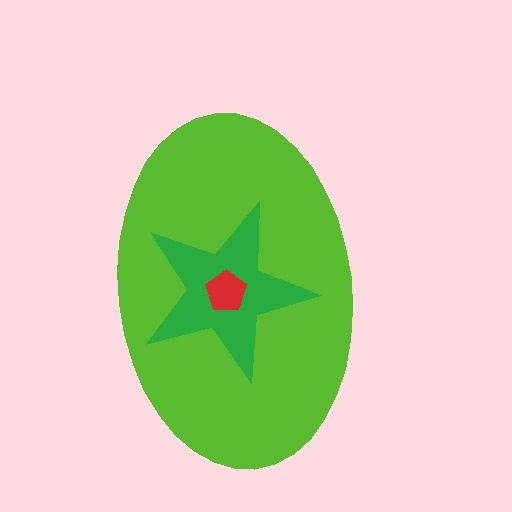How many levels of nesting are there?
3.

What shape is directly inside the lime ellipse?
The green star.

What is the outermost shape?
The lime ellipse.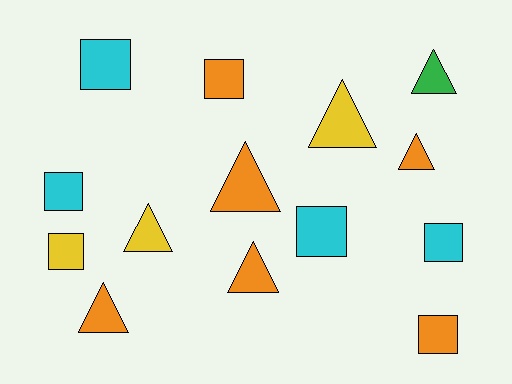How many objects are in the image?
There are 14 objects.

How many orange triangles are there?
There are 4 orange triangles.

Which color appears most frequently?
Orange, with 6 objects.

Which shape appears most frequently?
Square, with 7 objects.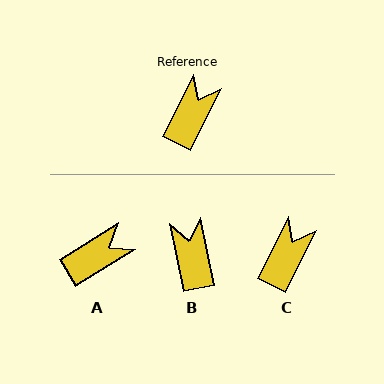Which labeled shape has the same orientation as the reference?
C.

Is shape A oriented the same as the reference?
No, it is off by about 32 degrees.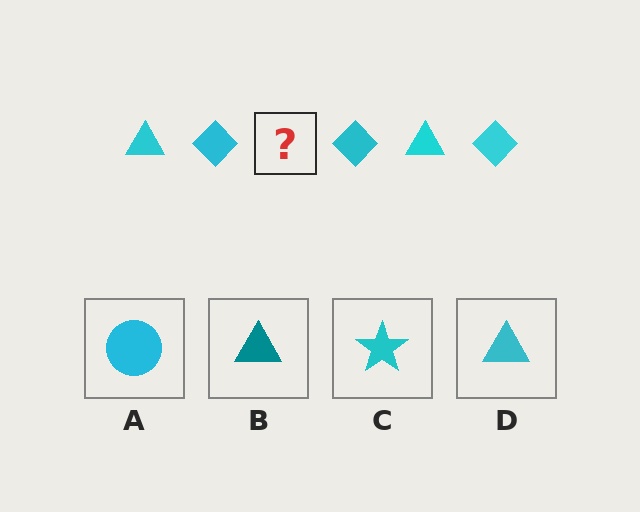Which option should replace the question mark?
Option D.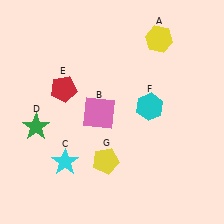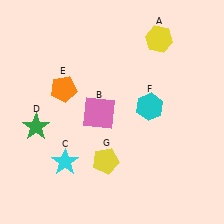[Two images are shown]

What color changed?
The pentagon (E) changed from red in Image 1 to orange in Image 2.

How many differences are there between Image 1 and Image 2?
There is 1 difference between the two images.